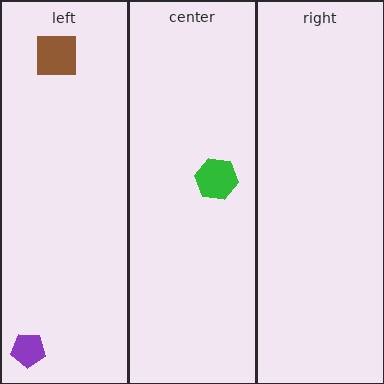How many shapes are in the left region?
2.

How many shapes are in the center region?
1.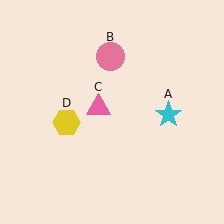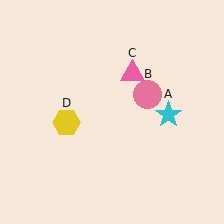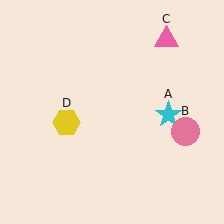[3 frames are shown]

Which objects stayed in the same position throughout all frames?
Cyan star (object A) and yellow hexagon (object D) remained stationary.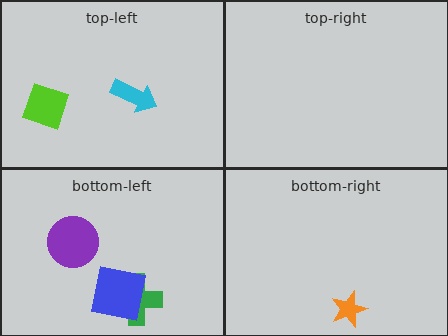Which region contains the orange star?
The bottom-right region.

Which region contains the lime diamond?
The top-left region.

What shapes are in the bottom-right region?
The orange star.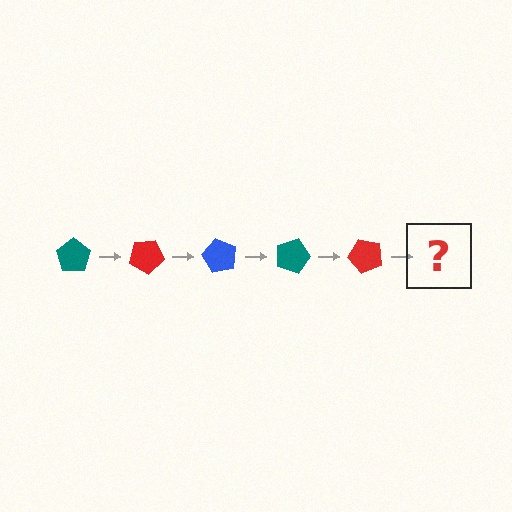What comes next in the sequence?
The next element should be a blue pentagon, rotated 150 degrees from the start.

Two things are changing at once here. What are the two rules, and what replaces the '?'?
The two rules are that it rotates 30 degrees each step and the color cycles through teal, red, and blue. The '?' should be a blue pentagon, rotated 150 degrees from the start.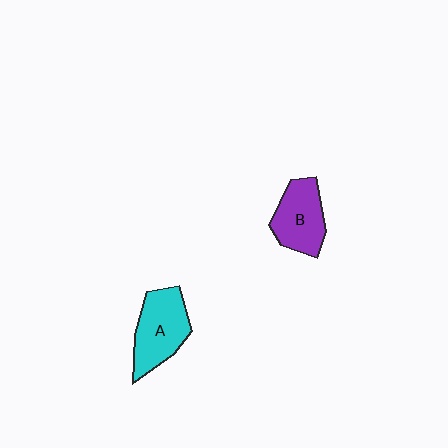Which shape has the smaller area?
Shape B (purple).